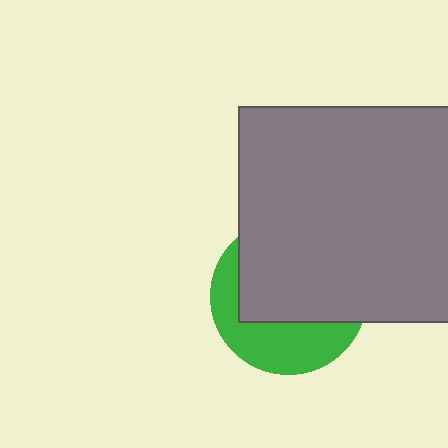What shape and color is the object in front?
The object in front is a gray rectangle.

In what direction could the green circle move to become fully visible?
The green circle could move down. That would shift it out from behind the gray rectangle entirely.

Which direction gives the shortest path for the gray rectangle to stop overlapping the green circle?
Moving up gives the shortest separation.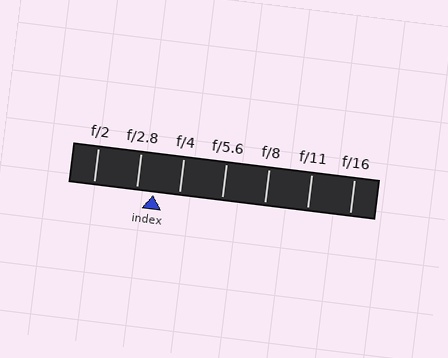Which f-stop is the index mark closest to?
The index mark is closest to f/2.8.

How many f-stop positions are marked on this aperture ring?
There are 7 f-stop positions marked.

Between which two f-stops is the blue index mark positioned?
The index mark is between f/2.8 and f/4.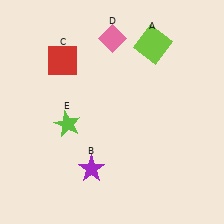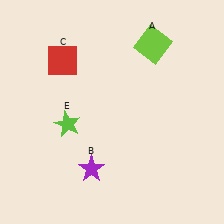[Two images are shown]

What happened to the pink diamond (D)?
The pink diamond (D) was removed in Image 2. It was in the top-right area of Image 1.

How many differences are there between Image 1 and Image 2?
There is 1 difference between the two images.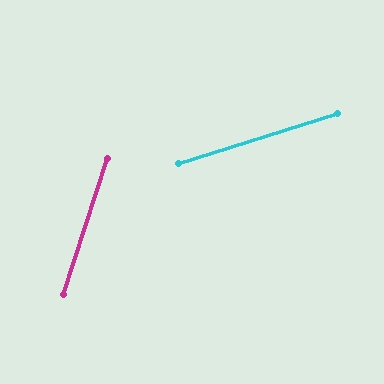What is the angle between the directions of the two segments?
Approximately 55 degrees.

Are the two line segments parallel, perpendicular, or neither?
Neither parallel nor perpendicular — they differ by about 55°.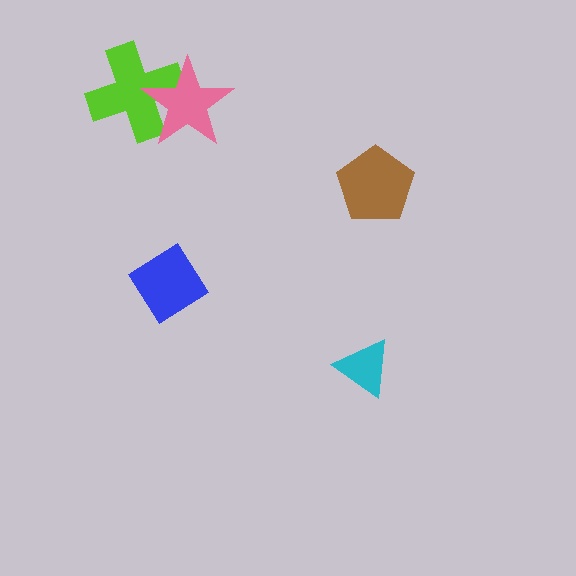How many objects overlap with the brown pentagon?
0 objects overlap with the brown pentagon.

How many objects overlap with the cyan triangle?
0 objects overlap with the cyan triangle.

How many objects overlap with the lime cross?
1 object overlaps with the lime cross.